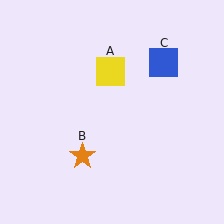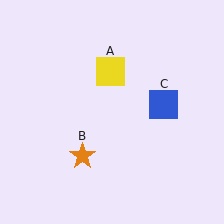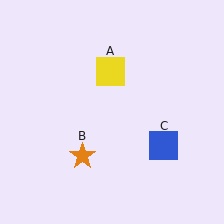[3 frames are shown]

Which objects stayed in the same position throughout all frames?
Yellow square (object A) and orange star (object B) remained stationary.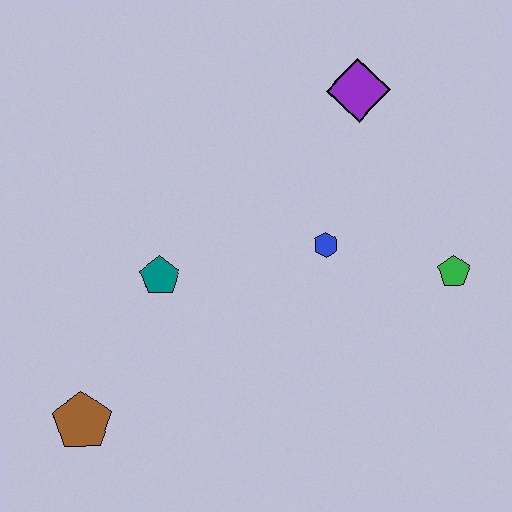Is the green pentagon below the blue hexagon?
Yes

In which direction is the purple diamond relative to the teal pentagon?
The purple diamond is to the right of the teal pentagon.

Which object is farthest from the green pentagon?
The brown pentagon is farthest from the green pentagon.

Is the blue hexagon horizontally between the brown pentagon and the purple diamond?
Yes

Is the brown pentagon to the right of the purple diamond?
No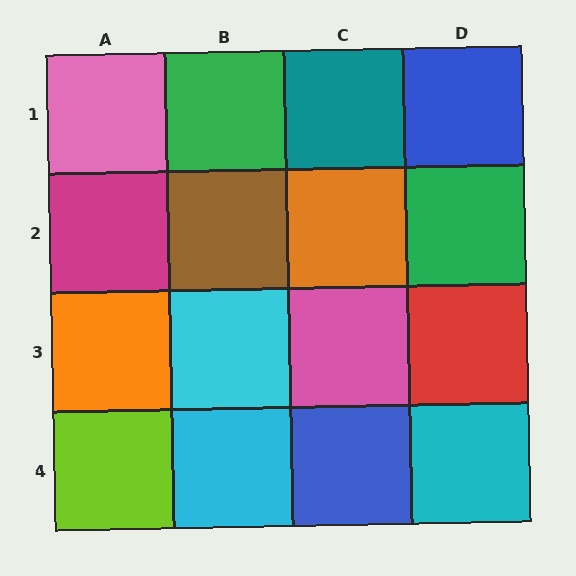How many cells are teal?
1 cell is teal.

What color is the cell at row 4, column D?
Cyan.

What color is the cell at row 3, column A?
Orange.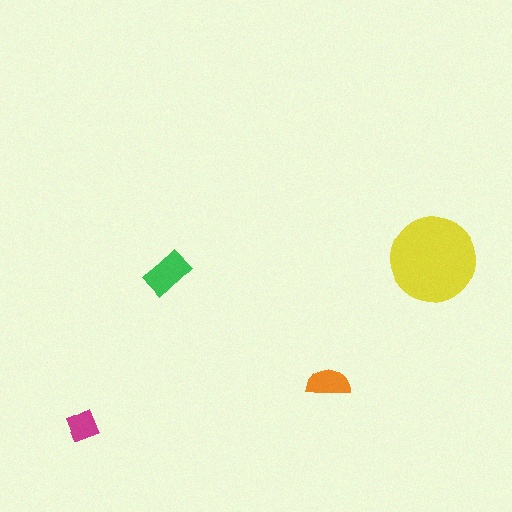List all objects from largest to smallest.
The yellow circle, the green rectangle, the orange semicircle, the magenta square.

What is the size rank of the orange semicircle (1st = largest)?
3rd.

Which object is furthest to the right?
The yellow circle is rightmost.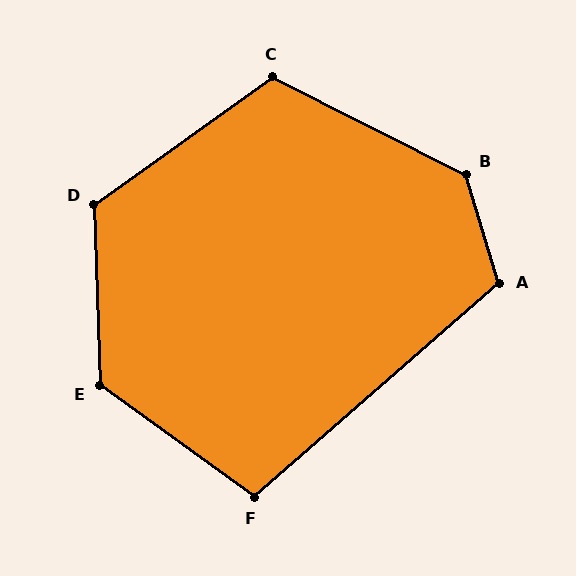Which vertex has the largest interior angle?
B, at approximately 134 degrees.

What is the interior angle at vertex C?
Approximately 118 degrees (obtuse).